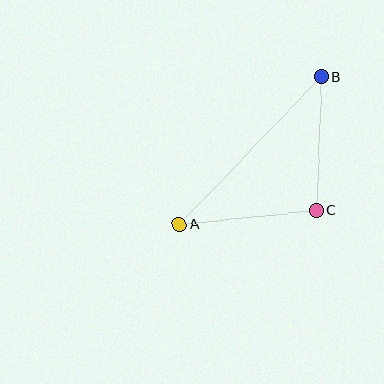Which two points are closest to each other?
Points B and C are closest to each other.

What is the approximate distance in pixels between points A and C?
The distance between A and C is approximately 139 pixels.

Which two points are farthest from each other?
Points A and B are farthest from each other.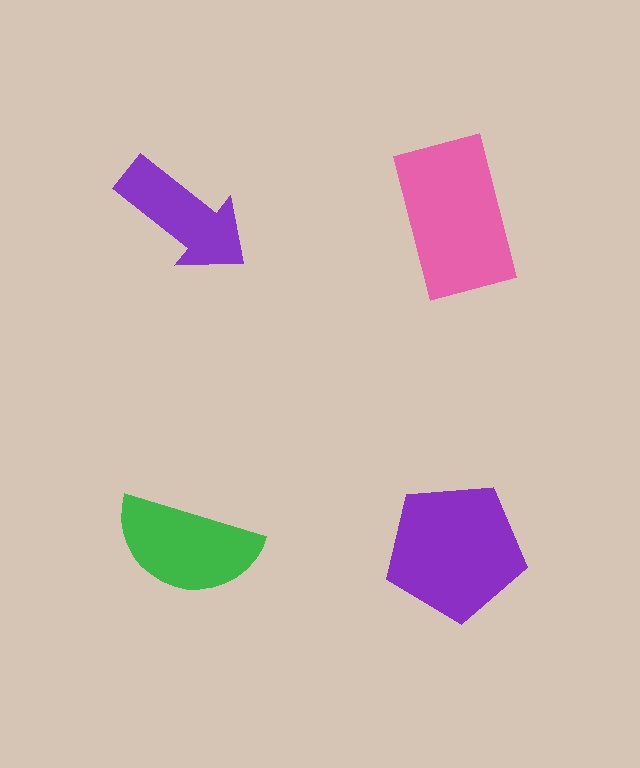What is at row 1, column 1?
A purple arrow.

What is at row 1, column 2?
A pink rectangle.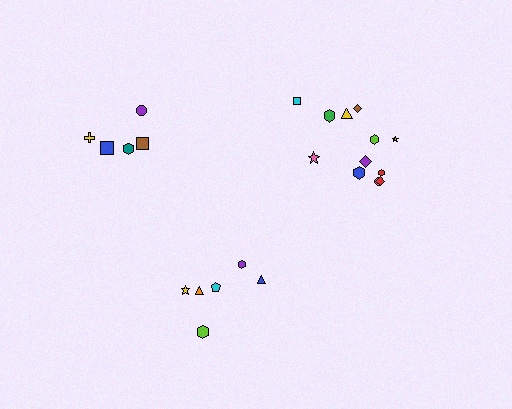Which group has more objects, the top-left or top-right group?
The top-right group.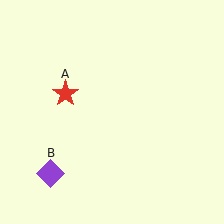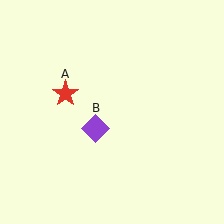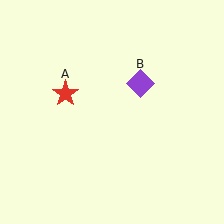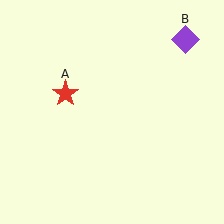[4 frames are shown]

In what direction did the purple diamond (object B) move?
The purple diamond (object B) moved up and to the right.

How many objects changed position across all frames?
1 object changed position: purple diamond (object B).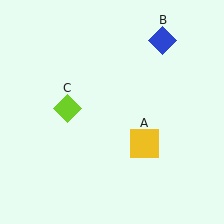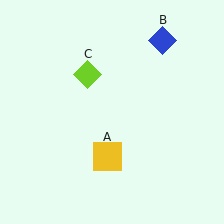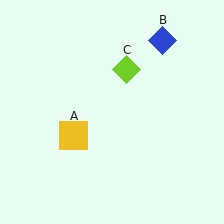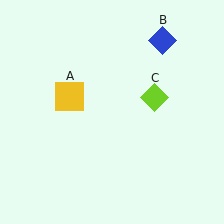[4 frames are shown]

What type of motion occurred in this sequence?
The yellow square (object A), lime diamond (object C) rotated clockwise around the center of the scene.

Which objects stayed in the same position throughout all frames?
Blue diamond (object B) remained stationary.